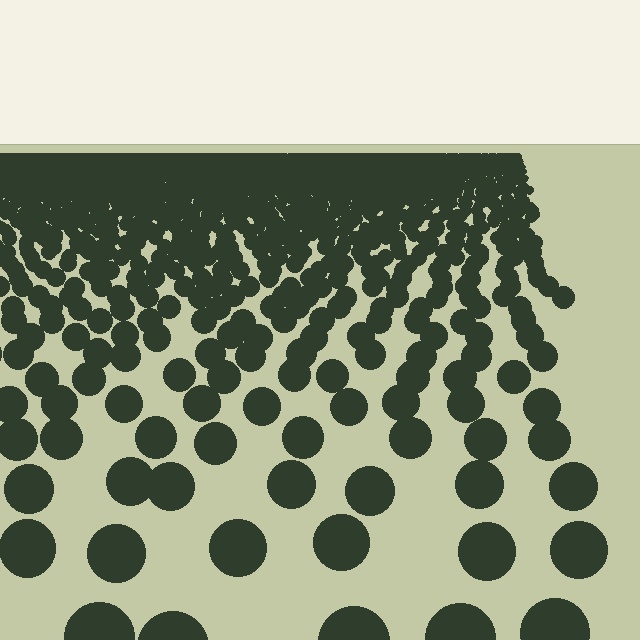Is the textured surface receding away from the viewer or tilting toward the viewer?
The surface is receding away from the viewer. Texture elements get smaller and denser toward the top.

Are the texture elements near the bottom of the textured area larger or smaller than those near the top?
Larger. Near the bottom, elements are closer to the viewer and appear at a bigger on-screen size.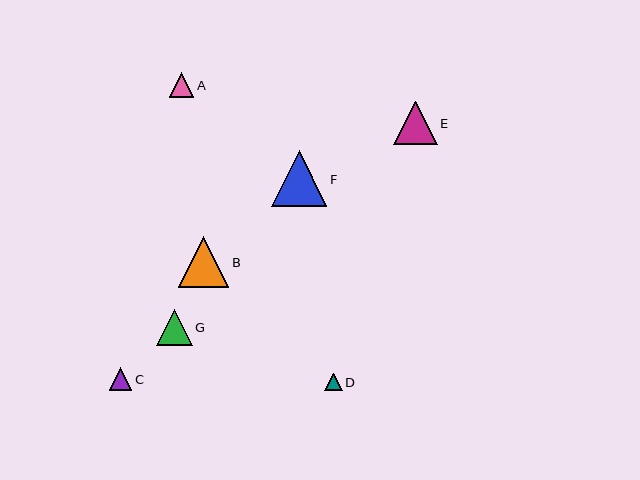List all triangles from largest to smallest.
From largest to smallest: F, B, E, G, A, C, D.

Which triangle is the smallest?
Triangle D is the smallest with a size of approximately 17 pixels.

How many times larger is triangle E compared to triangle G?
Triangle E is approximately 1.2 times the size of triangle G.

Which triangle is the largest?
Triangle F is the largest with a size of approximately 55 pixels.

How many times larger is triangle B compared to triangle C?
Triangle B is approximately 2.3 times the size of triangle C.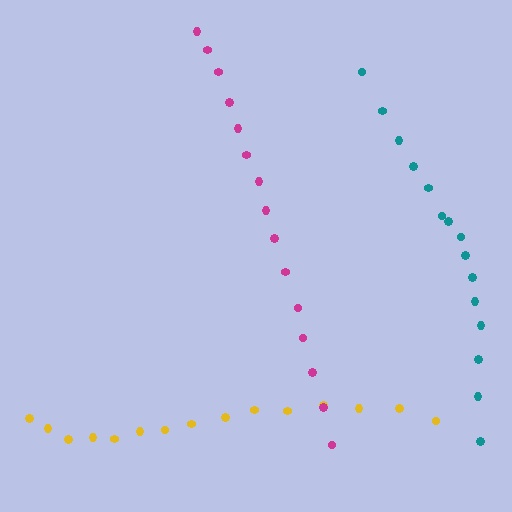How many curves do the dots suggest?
There are 3 distinct paths.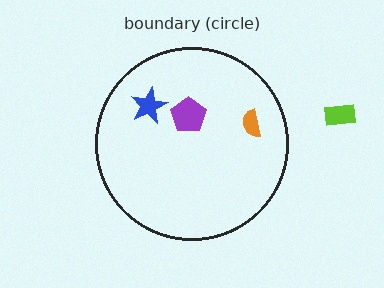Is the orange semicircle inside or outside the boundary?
Inside.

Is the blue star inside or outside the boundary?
Inside.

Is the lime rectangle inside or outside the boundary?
Outside.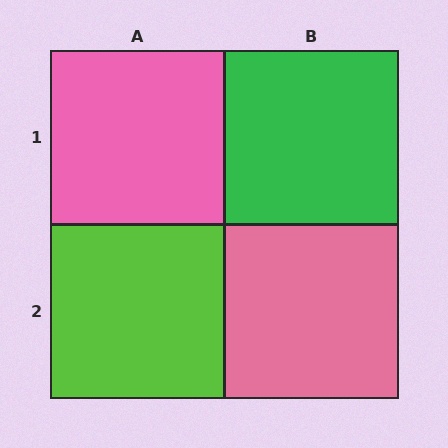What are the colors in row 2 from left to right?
Lime, pink.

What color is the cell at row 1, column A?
Pink.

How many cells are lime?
1 cell is lime.